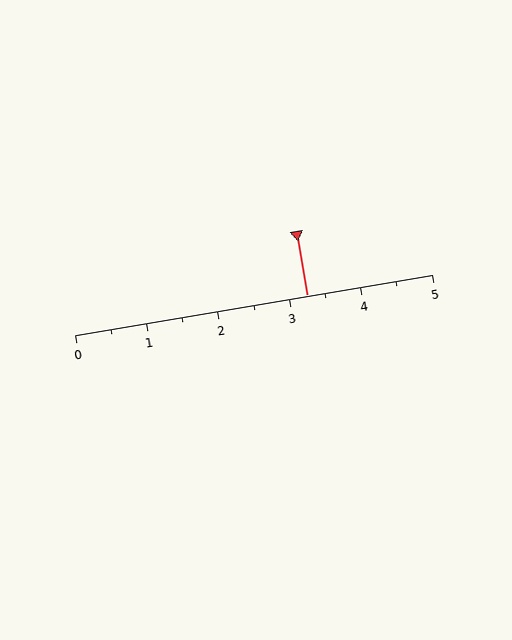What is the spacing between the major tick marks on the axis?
The major ticks are spaced 1 apart.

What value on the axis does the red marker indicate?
The marker indicates approximately 3.2.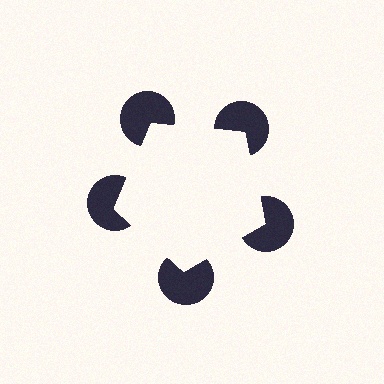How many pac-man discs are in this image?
There are 5 — one at each vertex of the illusory pentagon.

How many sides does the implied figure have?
5 sides.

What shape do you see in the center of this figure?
An illusory pentagon — its edges are inferred from the aligned wedge cuts in the pac-man discs, not physically drawn.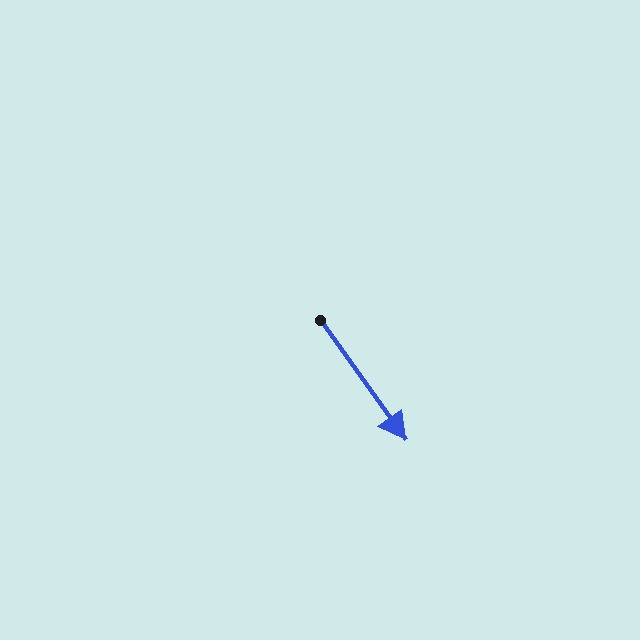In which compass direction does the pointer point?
Southeast.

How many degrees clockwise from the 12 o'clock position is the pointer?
Approximately 144 degrees.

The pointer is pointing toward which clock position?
Roughly 5 o'clock.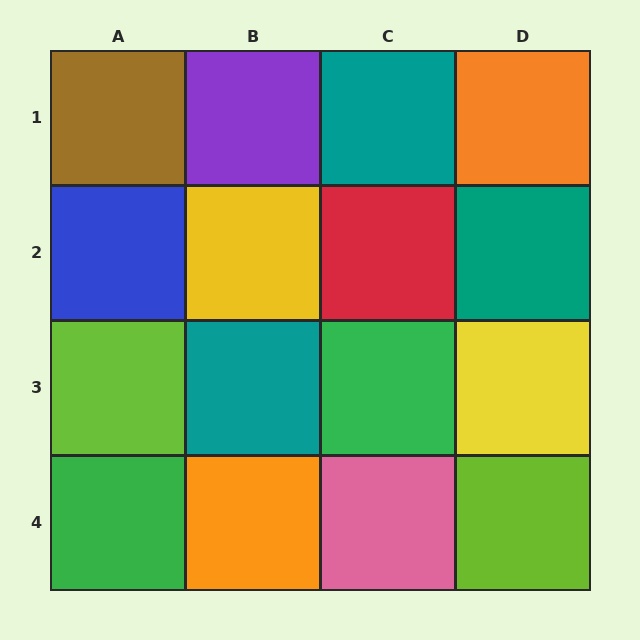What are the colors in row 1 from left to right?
Brown, purple, teal, orange.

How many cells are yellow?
2 cells are yellow.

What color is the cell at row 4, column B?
Orange.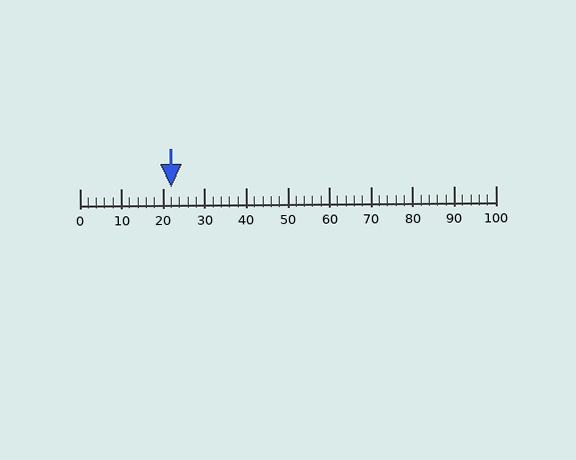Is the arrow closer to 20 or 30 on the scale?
The arrow is closer to 20.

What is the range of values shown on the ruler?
The ruler shows values from 0 to 100.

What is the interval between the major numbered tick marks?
The major tick marks are spaced 10 units apart.